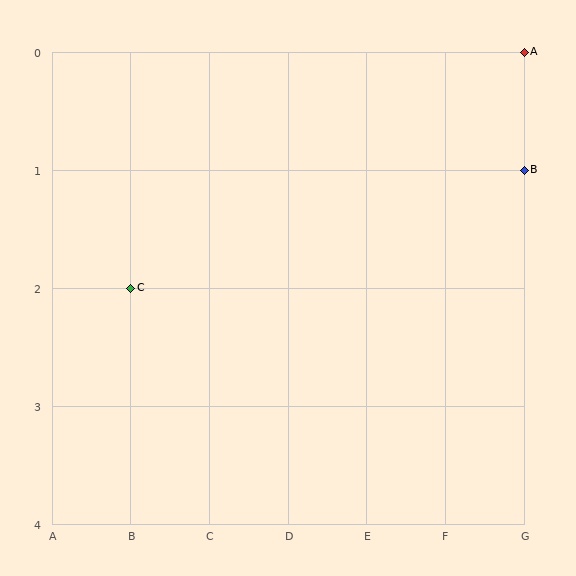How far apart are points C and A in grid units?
Points C and A are 5 columns and 2 rows apart (about 5.4 grid units diagonally).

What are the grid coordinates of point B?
Point B is at grid coordinates (G, 1).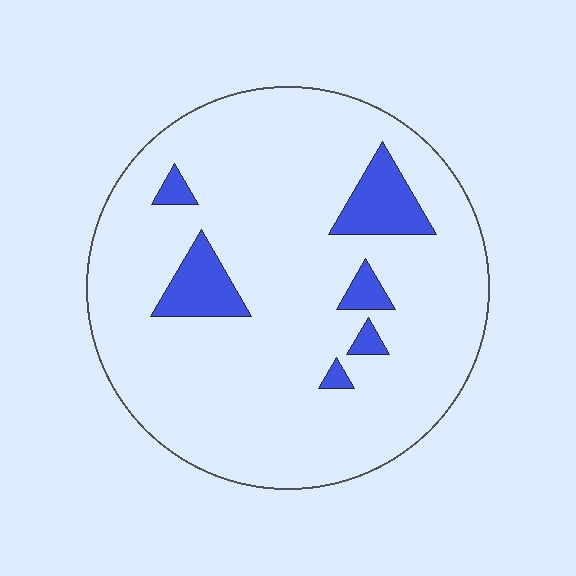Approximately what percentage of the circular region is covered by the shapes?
Approximately 10%.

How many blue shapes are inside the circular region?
6.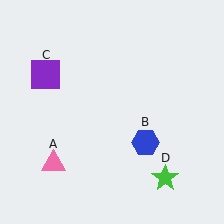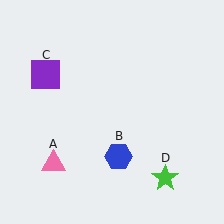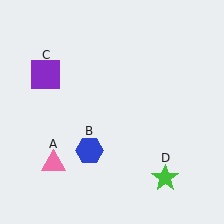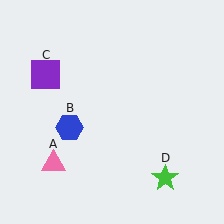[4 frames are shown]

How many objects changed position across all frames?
1 object changed position: blue hexagon (object B).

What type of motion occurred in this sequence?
The blue hexagon (object B) rotated clockwise around the center of the scene.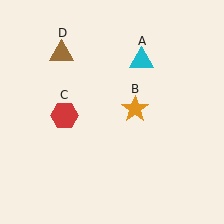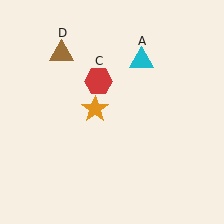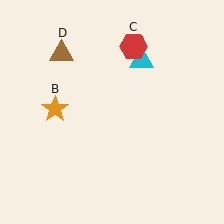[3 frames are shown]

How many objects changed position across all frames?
2 objects changed position: orange star (object B), red hexagon (object C).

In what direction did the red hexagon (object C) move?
The red hexagon (object C) moved up and to the right.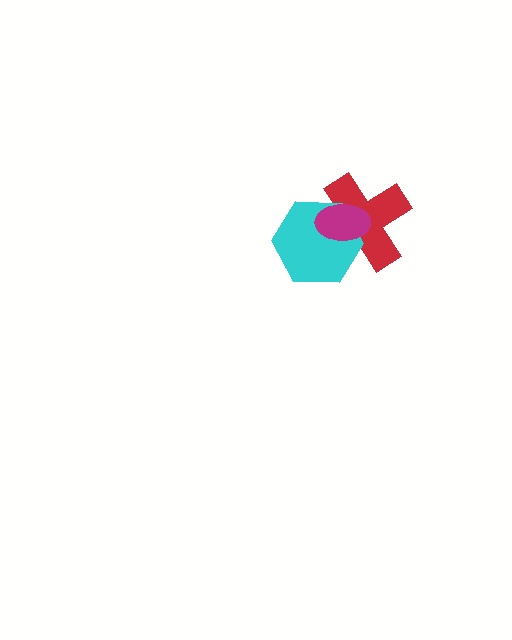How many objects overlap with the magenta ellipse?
2 objects overlap with the magenta ellipse.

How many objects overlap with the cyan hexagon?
2 objects overlap with the cyan hexagon.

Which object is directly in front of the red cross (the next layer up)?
The cyan hexagon is directly in front of the red cross.